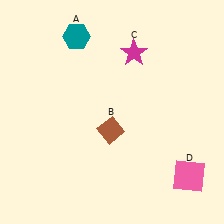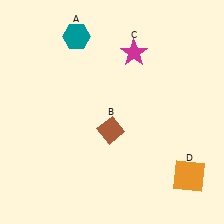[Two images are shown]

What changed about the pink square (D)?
In Image 1, D is pink. In Image 2, it changed to orange.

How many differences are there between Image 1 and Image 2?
There is 1 difference between the two images.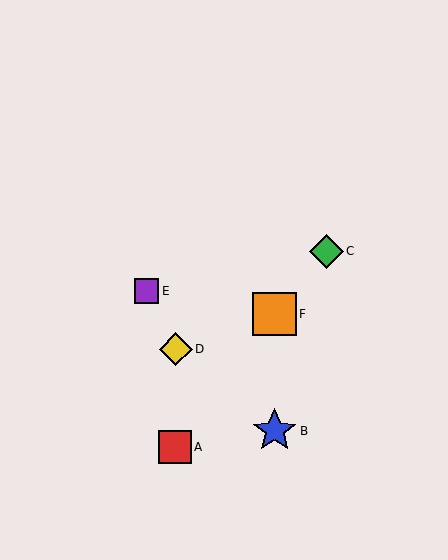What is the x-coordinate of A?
Object A is at x≈175.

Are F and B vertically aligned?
Yes, both are at x≈275.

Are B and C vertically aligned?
No, B is at x≈275 and C is at x≈326.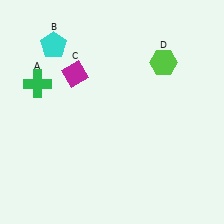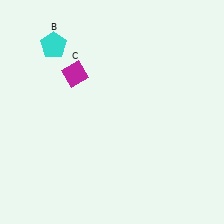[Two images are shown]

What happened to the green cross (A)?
The green cross (A) was removed in Image 2. It was in the top-left area of Image 1.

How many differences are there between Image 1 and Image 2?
There are 2 differences between the two images.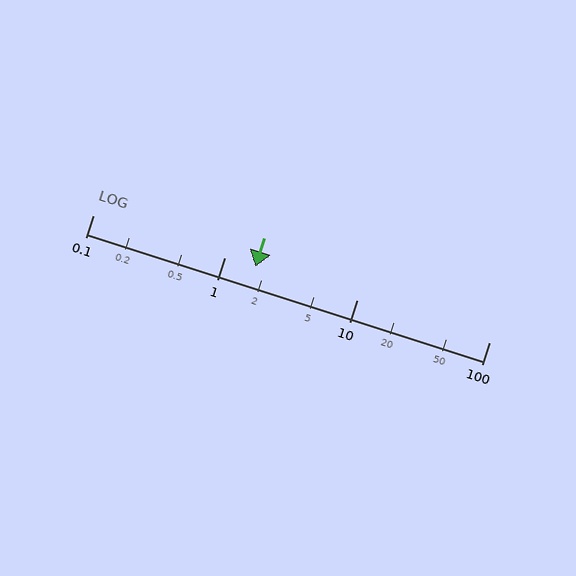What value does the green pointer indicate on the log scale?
The pointer indicates approximately 1.7.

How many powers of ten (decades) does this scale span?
The scale spans 3 decades, from 0.1 to 100.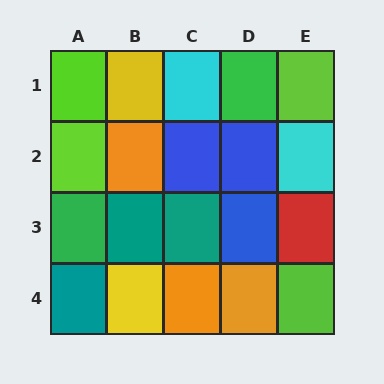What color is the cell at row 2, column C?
Blue.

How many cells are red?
1 cell is red.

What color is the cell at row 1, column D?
Green.